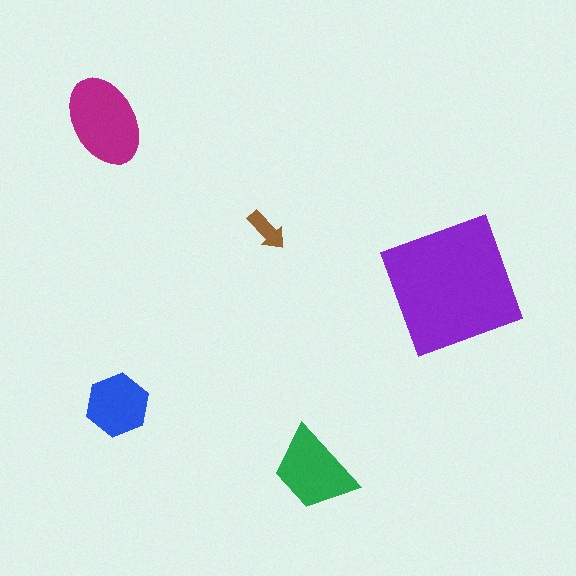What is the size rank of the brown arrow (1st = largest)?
5th.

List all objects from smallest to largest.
The brown arrow, the blue hexagon, the green trapezoid, the magenta ellipse, the purple square.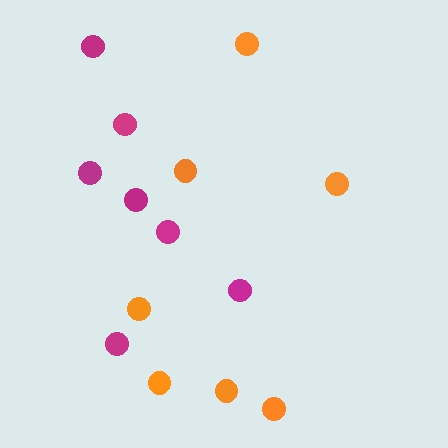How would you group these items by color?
There are 2 groups: one group of magenta circles (7) and one group of orange circles (7).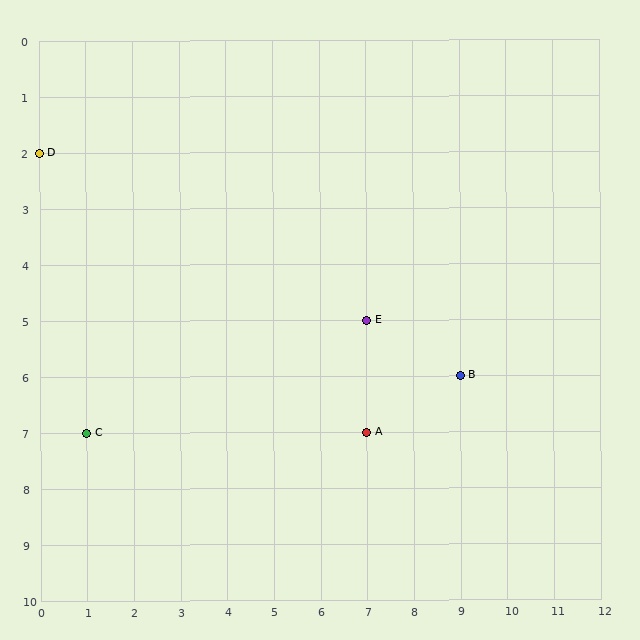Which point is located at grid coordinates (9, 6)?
Point B is at (9, 6).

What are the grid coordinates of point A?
Point A is at grid coordinates (7, 7).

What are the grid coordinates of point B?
Point B is at grid coordinates (9, 6).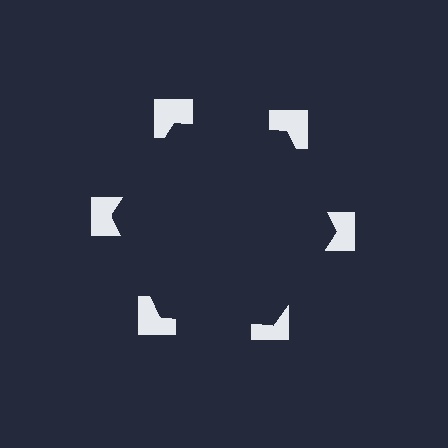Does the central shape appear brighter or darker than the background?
It typically appears slightly darker than the background, even though no actual brightness change is drawn.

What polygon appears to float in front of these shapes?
An illusory hexagon — its edges are inferred from the aligned wedge cuts in the notched squares, not physically drawn.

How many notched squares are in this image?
There are 6 — one at each vertex of the illusory hexagon.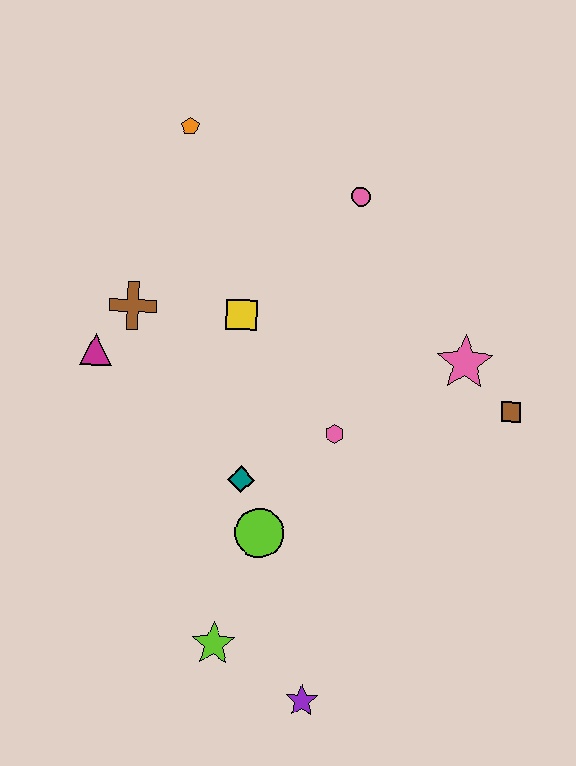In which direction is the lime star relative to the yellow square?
The lime star is below the yellow square.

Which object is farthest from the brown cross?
The purple star is farthest from the brown cross.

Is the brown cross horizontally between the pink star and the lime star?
No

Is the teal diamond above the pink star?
No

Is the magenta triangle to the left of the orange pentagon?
Yes